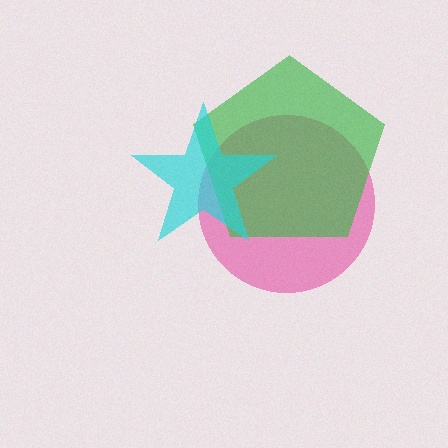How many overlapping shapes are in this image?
There are 3 overlapping shapes in the image.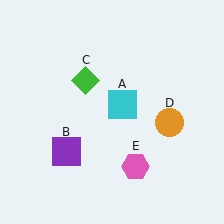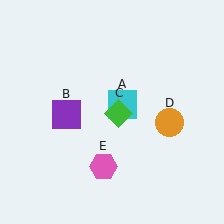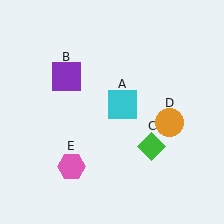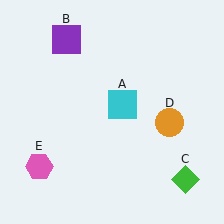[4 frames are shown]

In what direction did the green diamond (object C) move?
The green diamond (object C) moved down and to the right.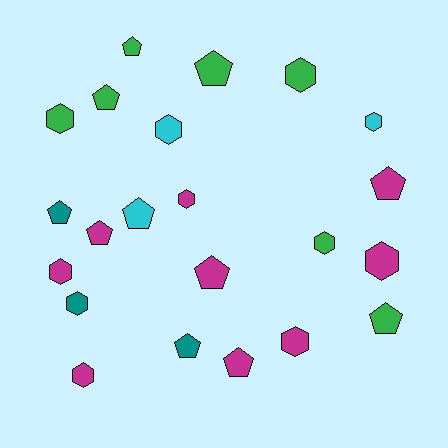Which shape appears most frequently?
Pentagon, with 11 objects.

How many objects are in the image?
There are 22 objects.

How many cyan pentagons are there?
There is 1 cyan pentagon.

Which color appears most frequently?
Magenta, with 9 objects.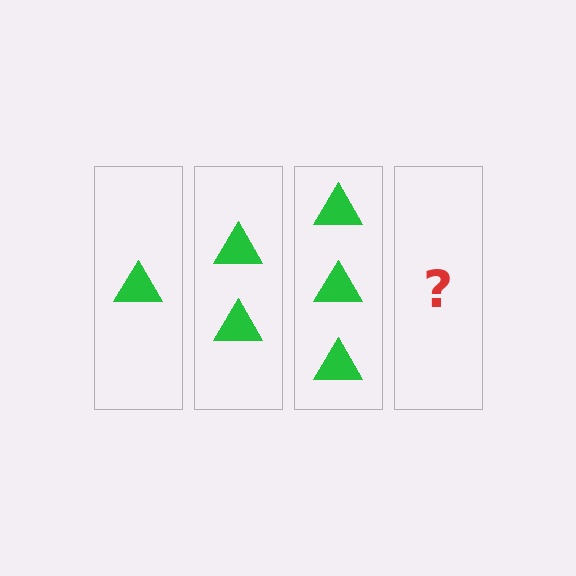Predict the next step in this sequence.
The next step is 4 triangles.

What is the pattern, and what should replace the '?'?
The pattern is that each step adds one more triangle. The '?' should be 4 triangles.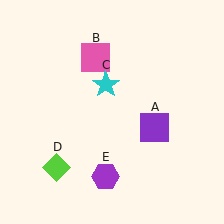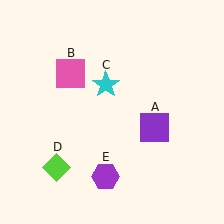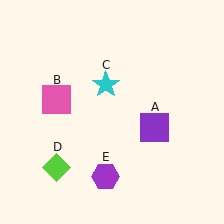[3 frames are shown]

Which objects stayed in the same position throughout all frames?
Purple square (object A) and cyan star (object C) and lime diamond (object D) and purple hexagon (object E) remained stationary.